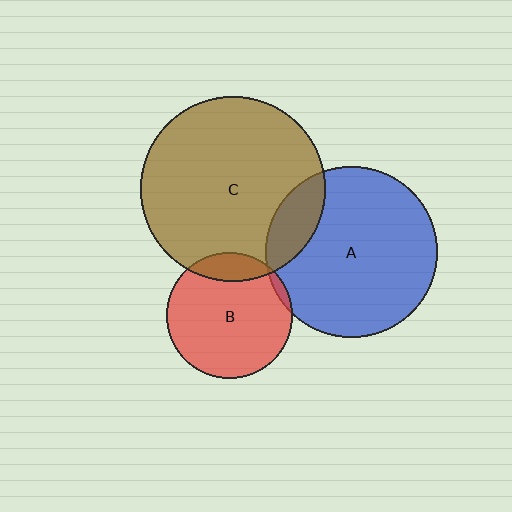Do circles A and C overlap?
Yes.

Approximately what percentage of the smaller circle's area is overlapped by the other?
Approximately 15%.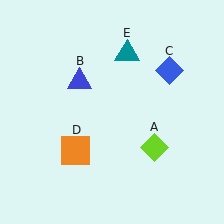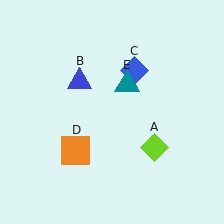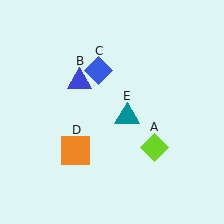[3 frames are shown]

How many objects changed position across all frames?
2 objects changed position: blue diamond (object C), teal triangle (object E).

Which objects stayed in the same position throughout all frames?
Lime diamond (object A) and blue triangle (object B) and orange square (object D) remained stationary.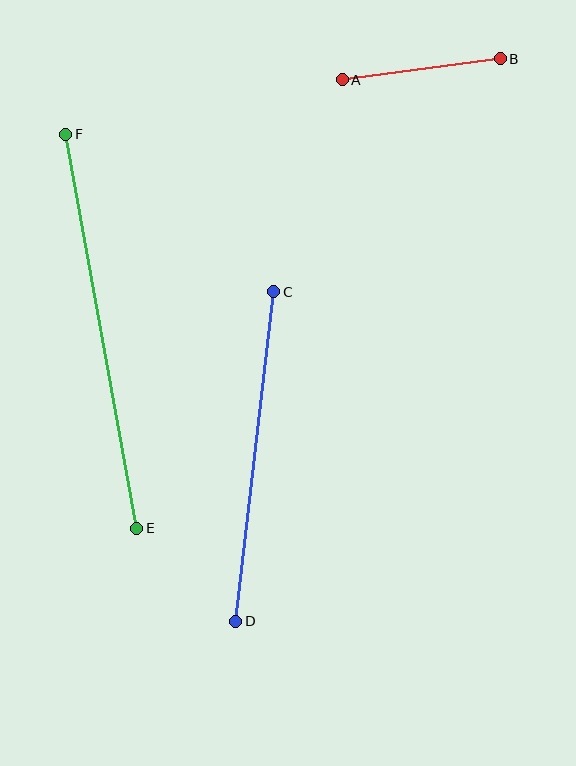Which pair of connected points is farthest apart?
Points E and F are farthest apart.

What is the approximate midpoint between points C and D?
The midpoint is at approximately (255, 457) pixels.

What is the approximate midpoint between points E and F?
The midpoint is at approximately (101, 331) pixels.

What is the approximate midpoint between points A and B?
The midpoint is at approximately (421, 69) pixels.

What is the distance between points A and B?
The distance is approximately 159 pixels.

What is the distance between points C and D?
The distance is approximately 332 pixels.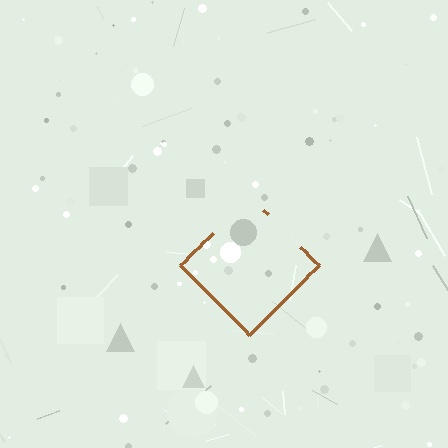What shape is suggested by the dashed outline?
The dashed outline suggests a diamond.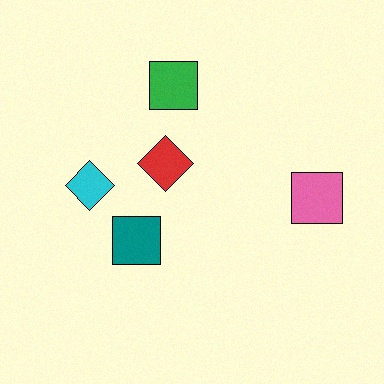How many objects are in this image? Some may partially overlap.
There are 5 objects.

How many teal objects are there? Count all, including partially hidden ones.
There is 1 teal object.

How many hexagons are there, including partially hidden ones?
There are no hexagons.